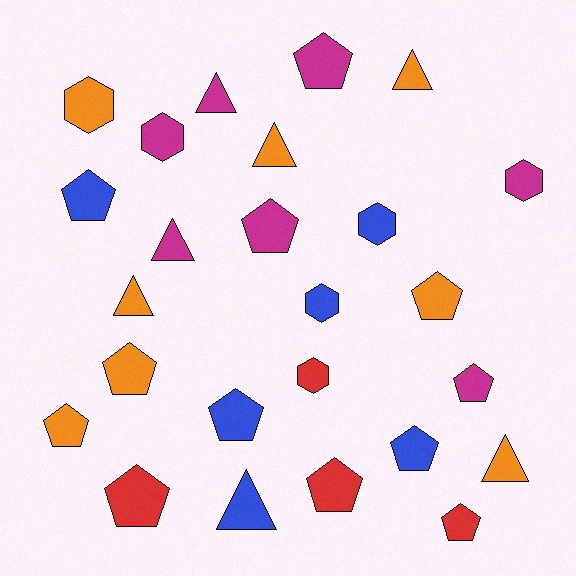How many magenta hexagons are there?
There are 2 magenta hexagons.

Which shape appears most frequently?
Pentagon, with 12 objects.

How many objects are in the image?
There are 25 objects.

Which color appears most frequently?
Orange, with 8 objects.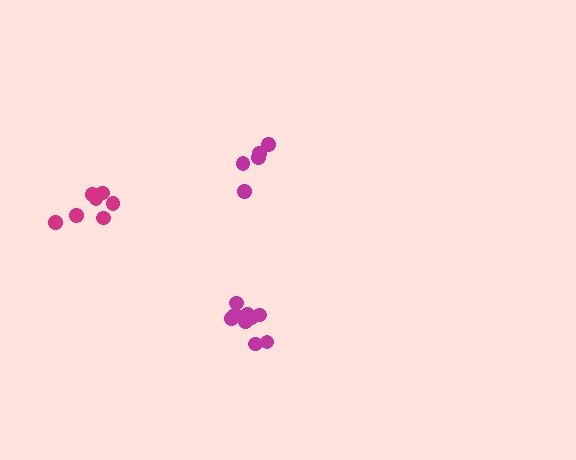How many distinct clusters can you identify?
There are 3 distinct clusters.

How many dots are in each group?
Group 1: 10 dots, Group 2: 5 dots, Group 3: 7 dots (22 total).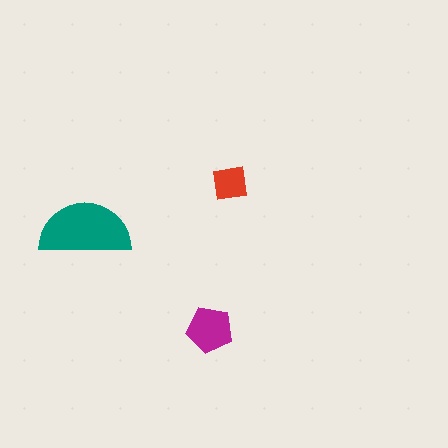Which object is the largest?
The teal semicircle.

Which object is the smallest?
The red square.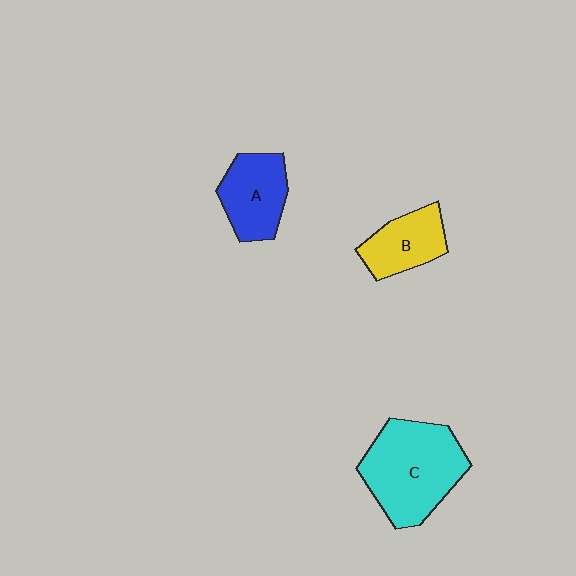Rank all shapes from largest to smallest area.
From largest to smallest: C (cyan), A (blue), B (yellow).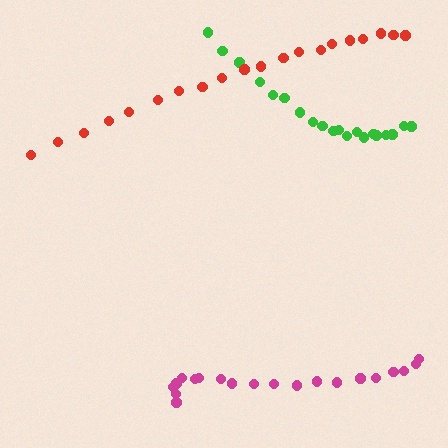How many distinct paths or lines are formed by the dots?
There are 3 distinct paths.